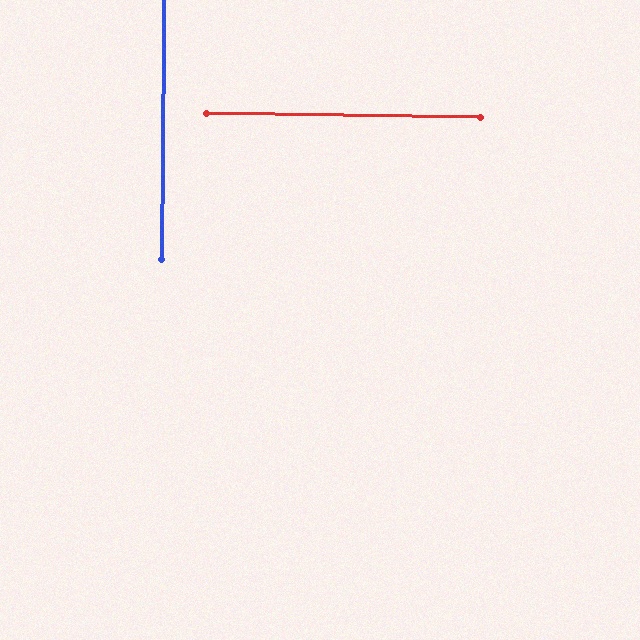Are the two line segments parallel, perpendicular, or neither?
Perpendicular — they meet at approximately 90°.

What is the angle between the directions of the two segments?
Approximately 90 degrees.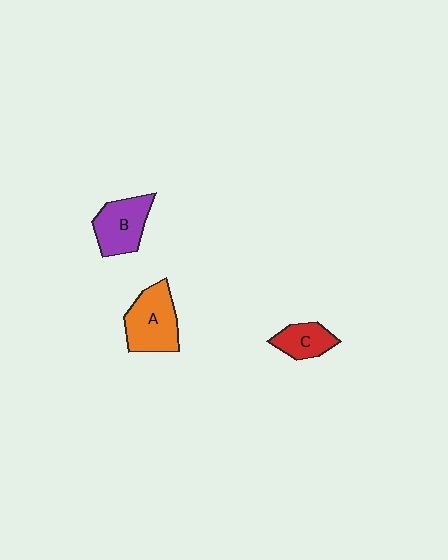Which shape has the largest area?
Shape A (orange).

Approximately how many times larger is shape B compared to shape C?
Approximately 1.5 times.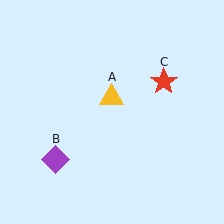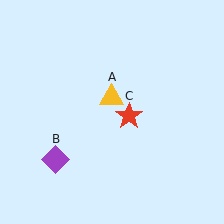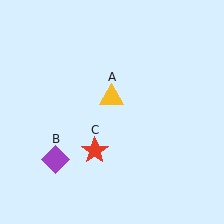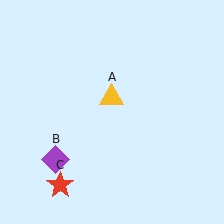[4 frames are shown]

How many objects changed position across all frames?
1 object changed position: red star (object C).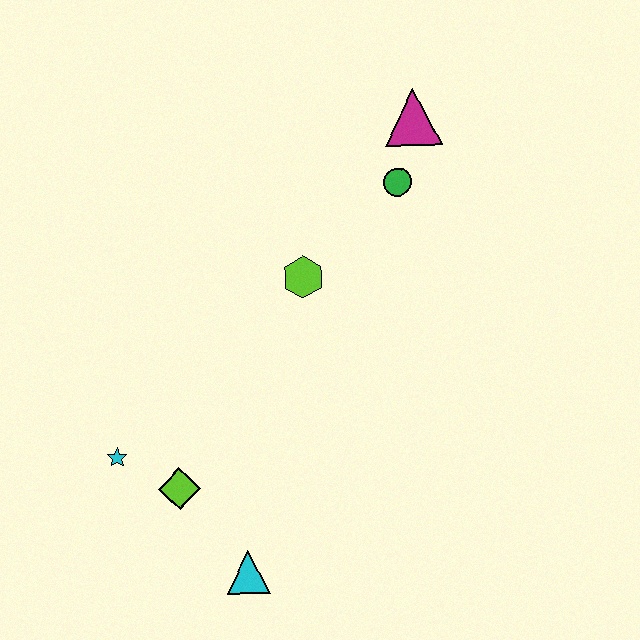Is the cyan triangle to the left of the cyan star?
No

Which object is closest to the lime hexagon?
The green circle is closest to the lime hexagon.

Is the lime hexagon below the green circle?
Yes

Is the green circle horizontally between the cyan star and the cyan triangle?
No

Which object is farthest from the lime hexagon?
The cyan triangle is farthest from the lime hexagon.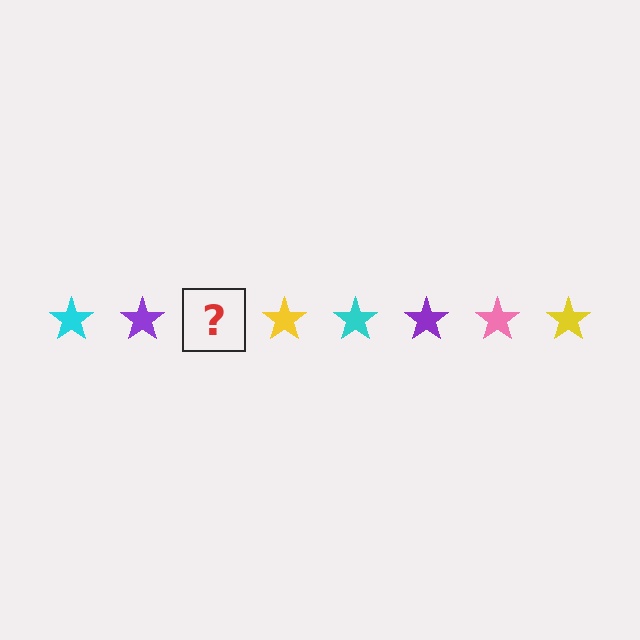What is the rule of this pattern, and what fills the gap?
The rule is that the pattern cycles through cyan, purple, pink, yellow stars. The gap should be filled with a pink star.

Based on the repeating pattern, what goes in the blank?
The blank should be a pink star.